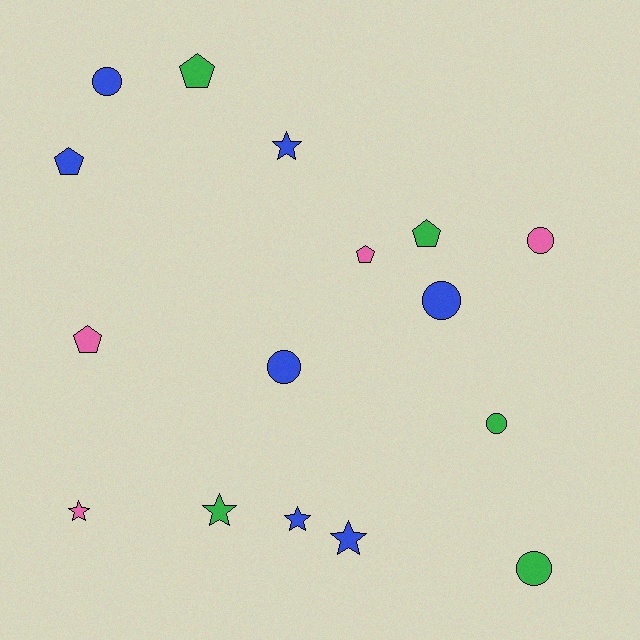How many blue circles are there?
There are 3 blue circles.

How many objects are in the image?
There are 16 objects.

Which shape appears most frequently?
Circle, with 6 objects.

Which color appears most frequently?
Blue, with 7 objects.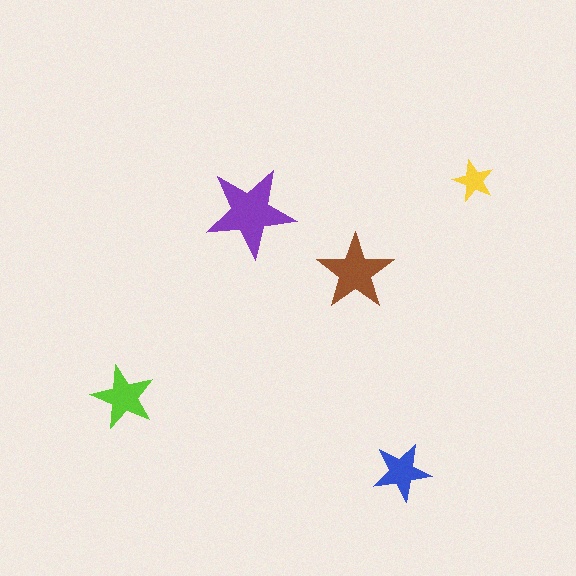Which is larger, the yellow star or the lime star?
The lime one.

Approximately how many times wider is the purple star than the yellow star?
About 2 times wider.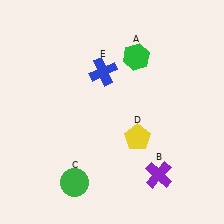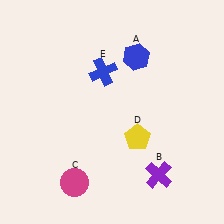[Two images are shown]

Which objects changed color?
A changed from green to blue. C changed from green to magenta.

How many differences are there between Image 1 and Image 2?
There are 2 differences between the two images.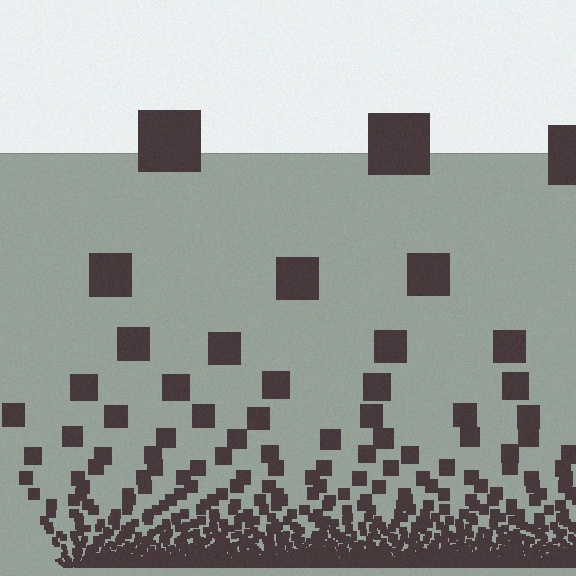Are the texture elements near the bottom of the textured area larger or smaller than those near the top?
Smaller. The gradient is inverted — elements near the bottom are smaller and denser.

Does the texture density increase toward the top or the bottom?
Density increases toward the bottom.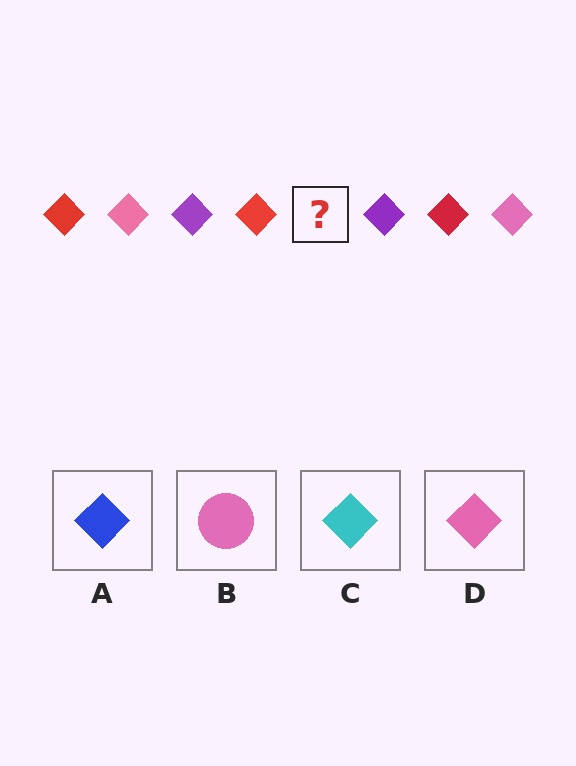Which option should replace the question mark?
Option D.